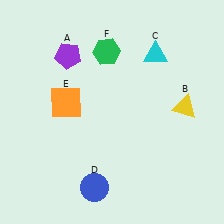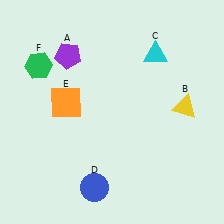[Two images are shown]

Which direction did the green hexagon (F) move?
The green hexagon (F) moved left.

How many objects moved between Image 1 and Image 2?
1 object moved between the two images.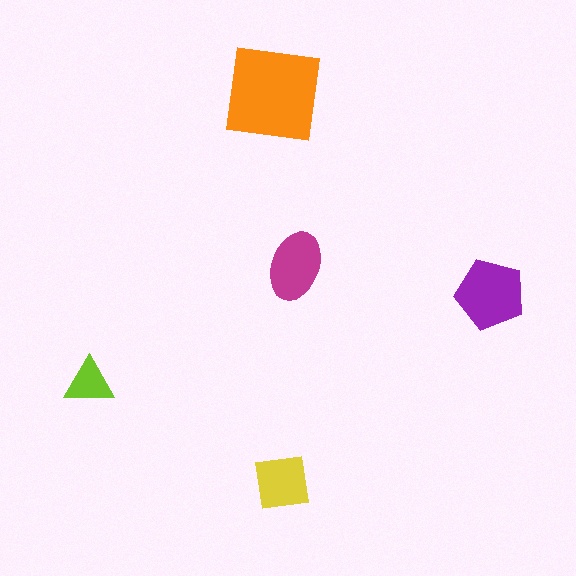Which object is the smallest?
The lime triangle.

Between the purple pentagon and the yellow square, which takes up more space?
The purple pentagon.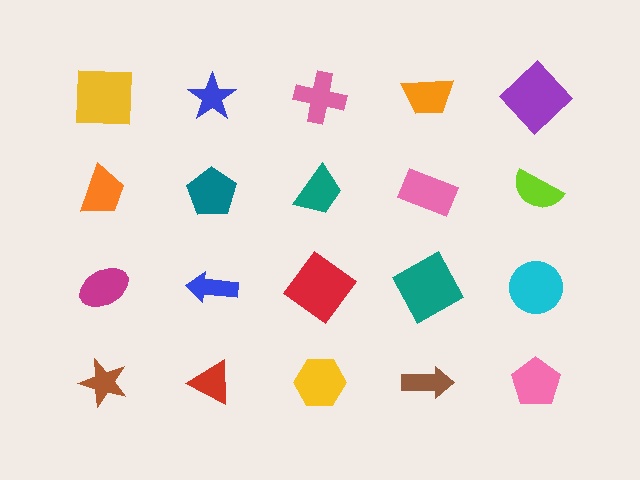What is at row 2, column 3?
A teal trapezoid.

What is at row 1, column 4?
An orange trapezoid.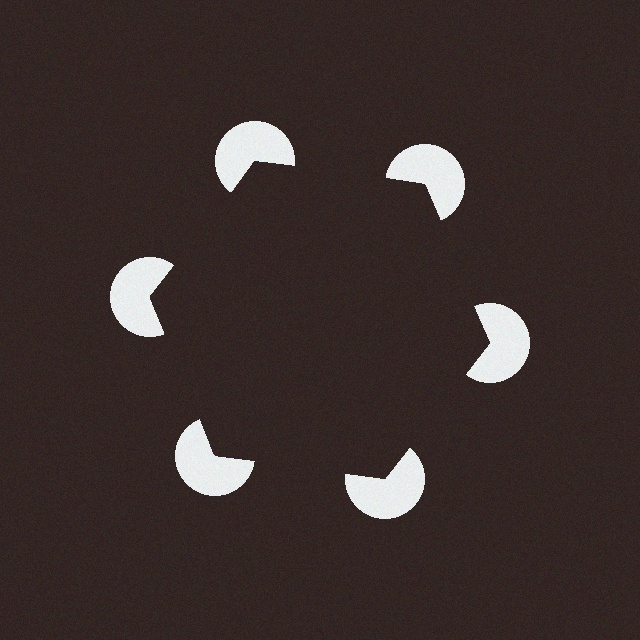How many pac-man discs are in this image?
There are 6 — one at each vertex of the illusory hexagon.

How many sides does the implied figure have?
6 sides.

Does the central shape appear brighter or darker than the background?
It typically appears slightly darker than the background, even though no actual brightness change is drawn.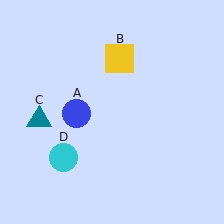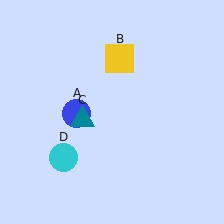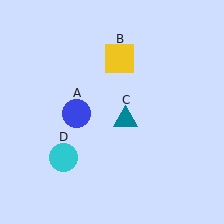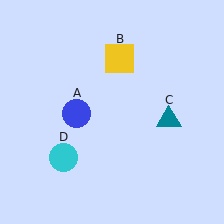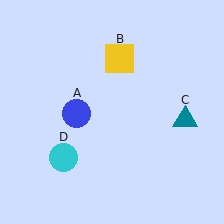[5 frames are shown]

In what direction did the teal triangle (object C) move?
The teal triangle (object C) moved right.